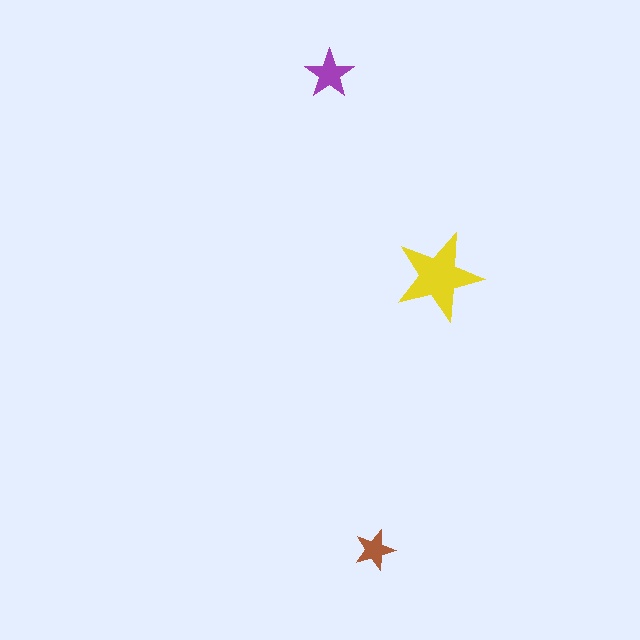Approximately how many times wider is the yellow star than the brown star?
About 2 times wider.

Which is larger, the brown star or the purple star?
The purple one.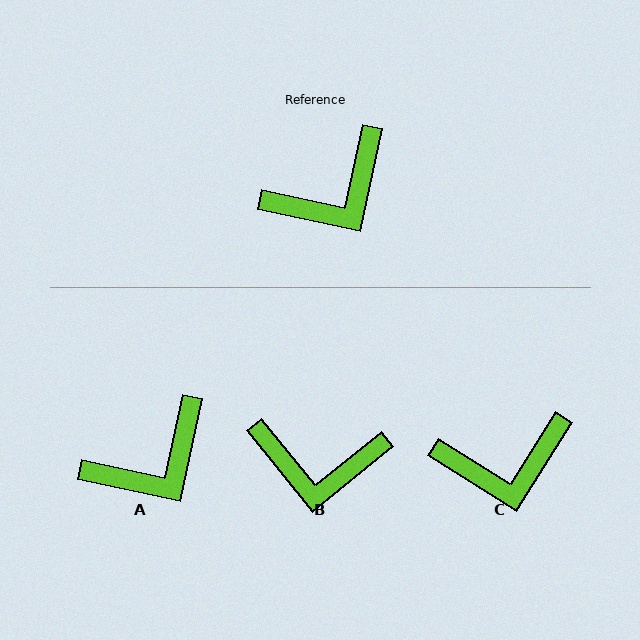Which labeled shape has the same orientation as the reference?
A.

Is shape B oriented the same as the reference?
No, it is off by about 39 degrees.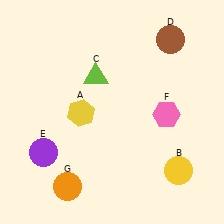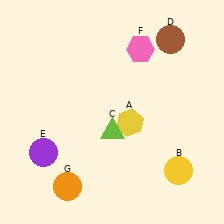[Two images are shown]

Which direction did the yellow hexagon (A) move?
The yellow hexagon (A) moved right.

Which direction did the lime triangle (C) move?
The lime triangle (C) moved down.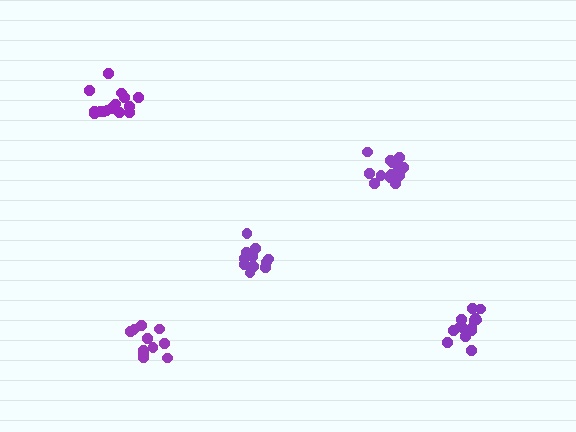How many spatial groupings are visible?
There are 5 spatial groupings.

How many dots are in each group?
Group 1: 11 dots, Group 2: 16 dots, Group 3: 14 dots, Group 4: 11 dots, Group 5: 14 dots (66 total).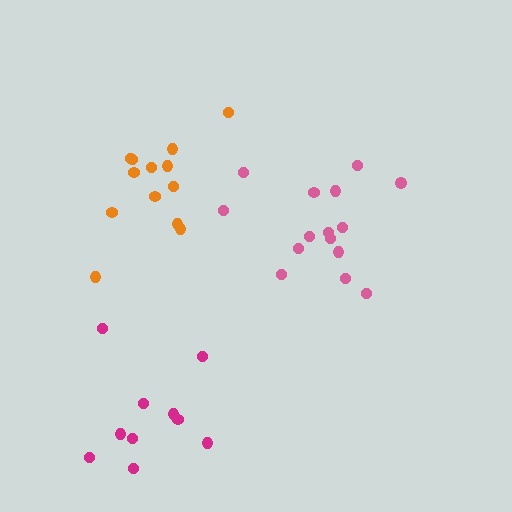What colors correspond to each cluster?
The clusters are colored: pink, orange, magenta.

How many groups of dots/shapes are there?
There are 3 groups.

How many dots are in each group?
Group 1: 15 dots, Group 2: 13 dots, Group 3: 10 dots (38 total).